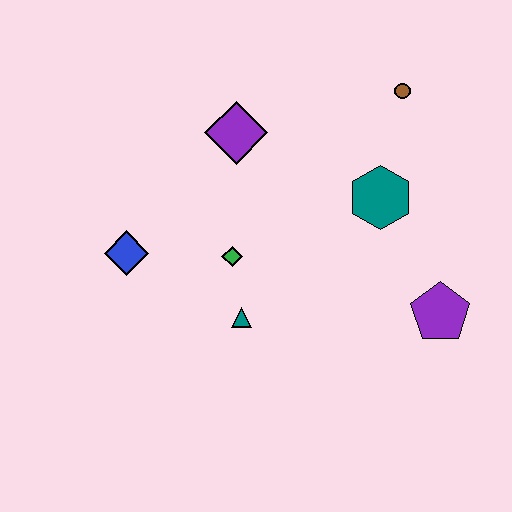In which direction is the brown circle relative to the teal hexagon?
The brown circle is above the teal hexagon.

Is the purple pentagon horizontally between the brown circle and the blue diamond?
No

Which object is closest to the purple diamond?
The green diamond is closest to the purple diamond.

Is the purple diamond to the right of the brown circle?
No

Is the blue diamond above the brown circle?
No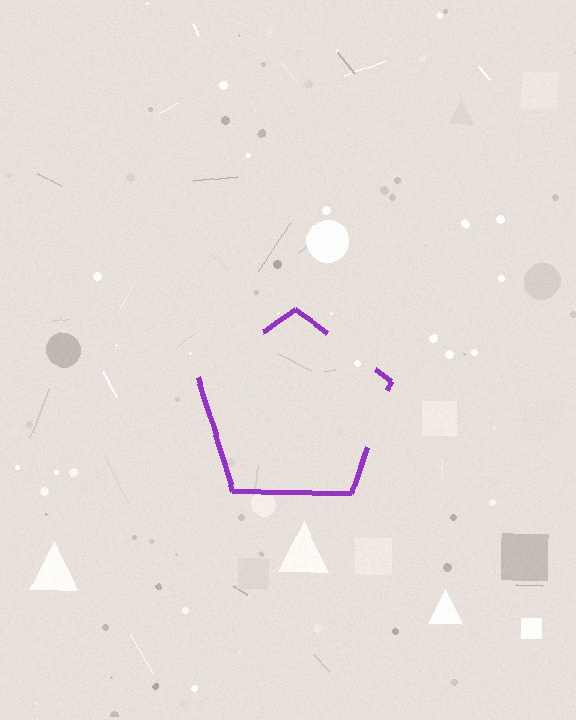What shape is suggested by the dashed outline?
The dashed outline suggests a pentagon.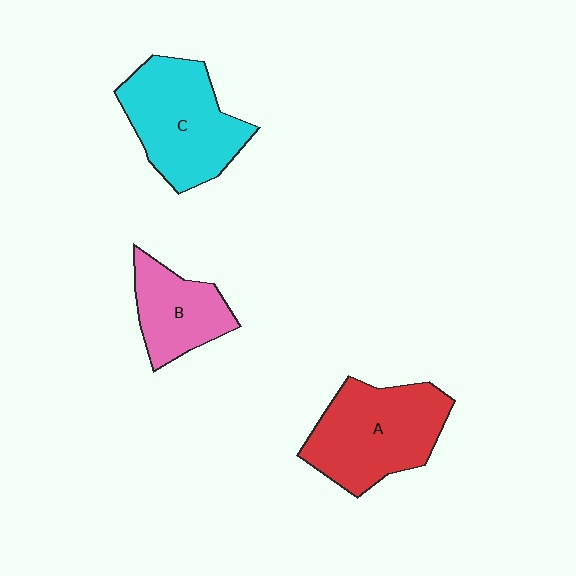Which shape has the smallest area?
Shape B (pink).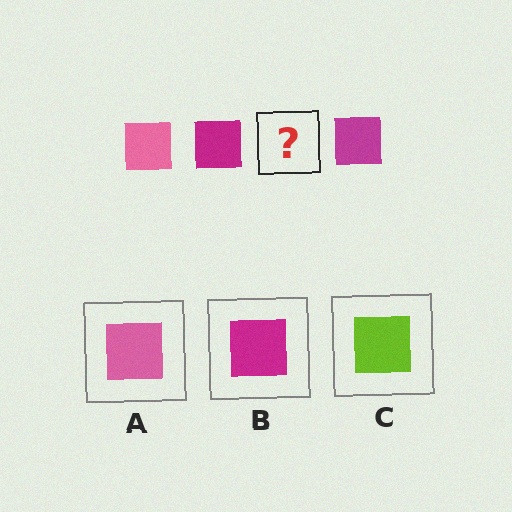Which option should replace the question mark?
Option A.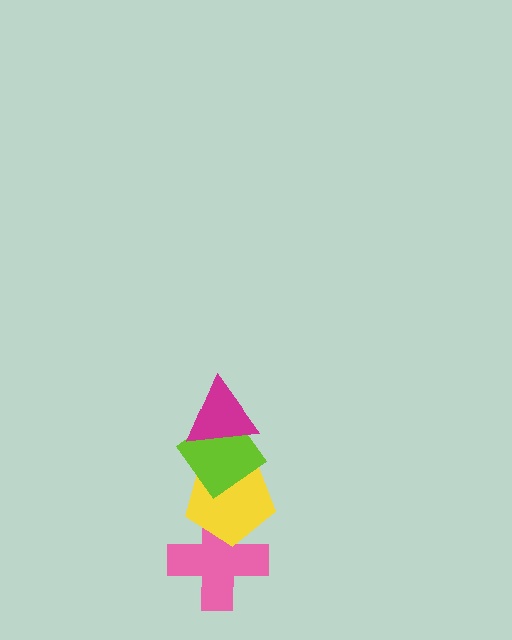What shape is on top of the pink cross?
The yellow pentagon is on top of the pink cross.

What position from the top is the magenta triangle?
The magenta triangle is 1st from the top.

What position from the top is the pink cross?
The pink cross is 4th from the top.